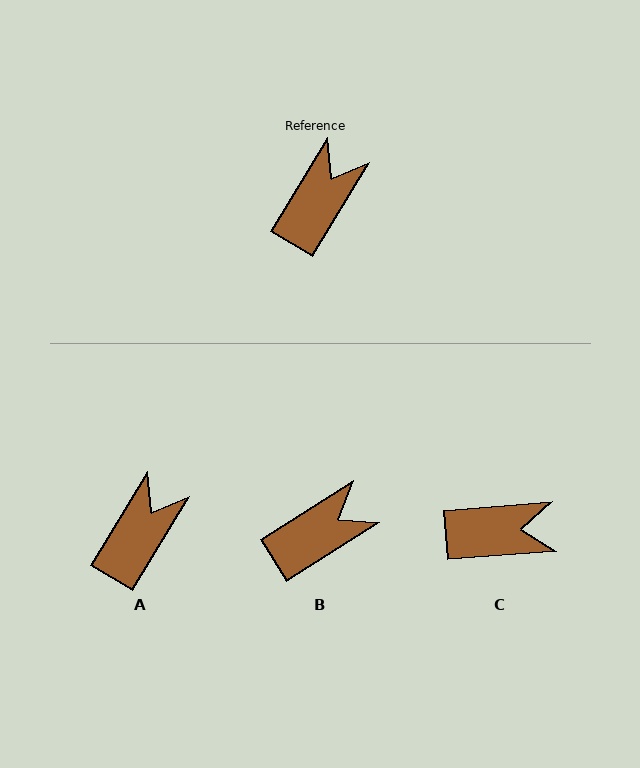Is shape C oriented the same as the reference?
No, it is off by about 54 degrees.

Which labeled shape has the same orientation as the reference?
A.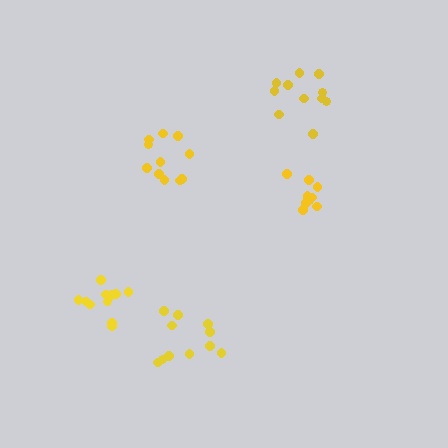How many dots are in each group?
Group 1: 11 dots, Group 2: 10 dots, Group 3: 11 dots, Group 4: 11 dots, Group 5: 11 dots (54 total).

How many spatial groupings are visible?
There are 5 spatial groupings.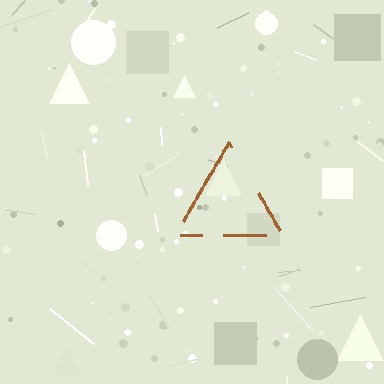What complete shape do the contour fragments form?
The contour fragments form a triangle.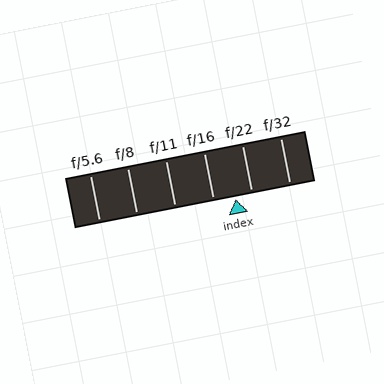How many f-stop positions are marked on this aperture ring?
There are 6 f-stop positions marked.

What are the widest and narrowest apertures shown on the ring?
The widest aperture shown is f/5.6 and the narrowest is f/32.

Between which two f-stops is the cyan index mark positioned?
The index mark is between f/16 and f/22.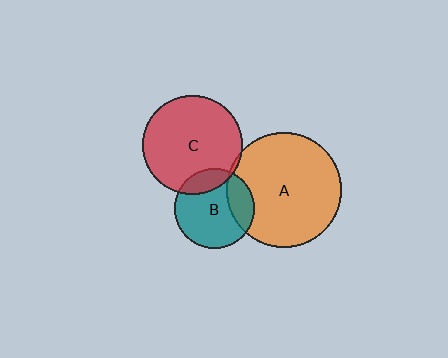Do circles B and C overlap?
Yes.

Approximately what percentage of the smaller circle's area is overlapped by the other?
Approximately 20%.